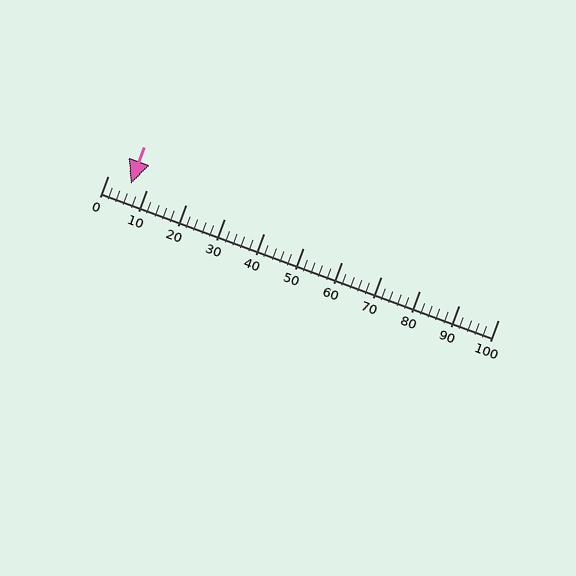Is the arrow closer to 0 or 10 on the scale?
The arrow is closer to 10.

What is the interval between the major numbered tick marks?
The major tick marks are spaced 10 units apart.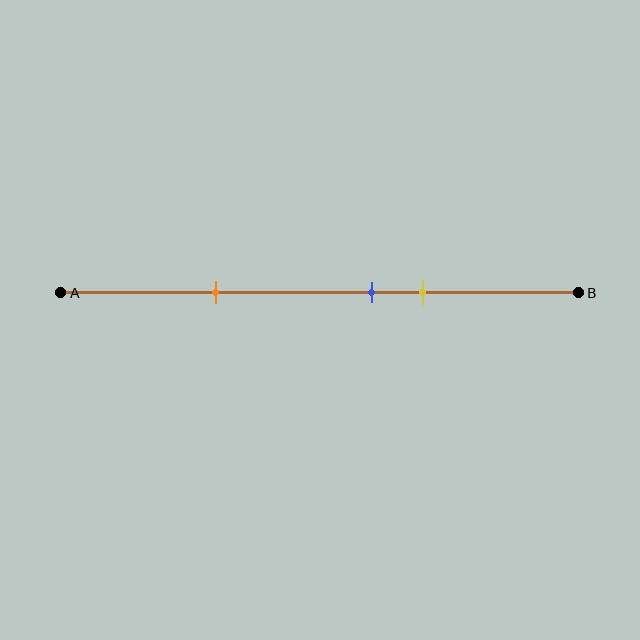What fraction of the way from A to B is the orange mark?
The orange mark is approximately 30% (0.3) of the way from A to B.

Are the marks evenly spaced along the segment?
No, the marks are not evenly spaced.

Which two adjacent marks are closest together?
The blue and yellow marks are the closest adjacent pair.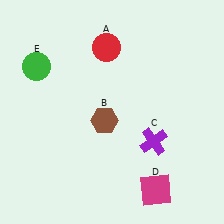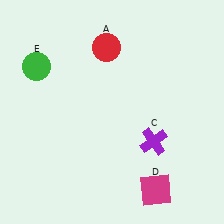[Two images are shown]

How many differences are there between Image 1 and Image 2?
There is 1 difference between the two images.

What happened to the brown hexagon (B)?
The brown hexagon (B) was removed in Image 2. It was in the bottom-left area of Image 1.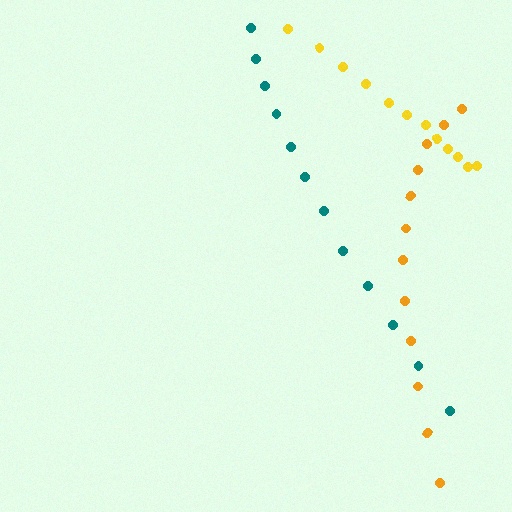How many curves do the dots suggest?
There are 3 distinct paths.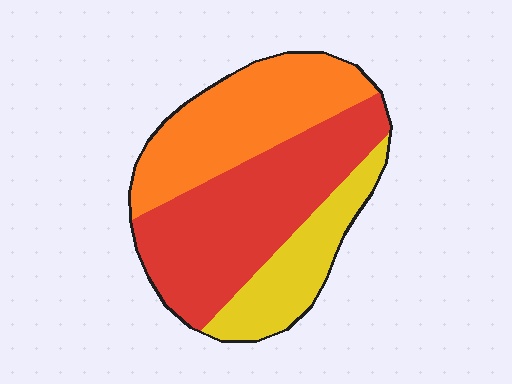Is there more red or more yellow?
Red.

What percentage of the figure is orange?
Orange takes up about one third (1/3) of the figure.